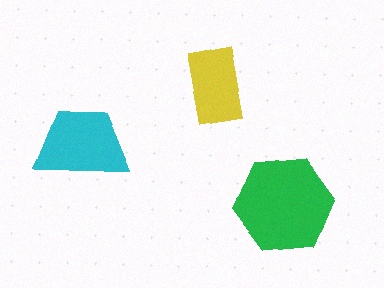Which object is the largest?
The green hexagon.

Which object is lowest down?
The green hexagon is bottommost.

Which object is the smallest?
The yellow rectangle.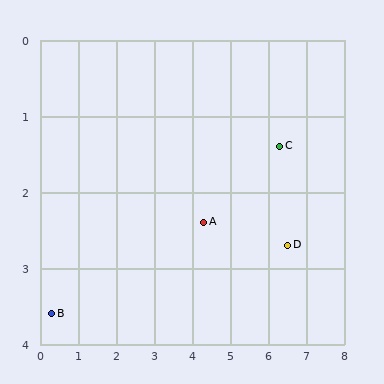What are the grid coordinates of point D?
Point D is at approximately (6.5, 2.7).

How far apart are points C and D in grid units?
Points C and D are about 1.3 grid units apart.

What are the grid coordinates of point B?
Point B is at approximately (0.3, 3.6).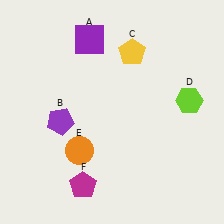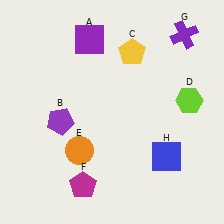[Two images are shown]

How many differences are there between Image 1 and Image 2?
There are 2 differences between the two images.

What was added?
A purple cross (G), a blue square (H) were added in Image 2.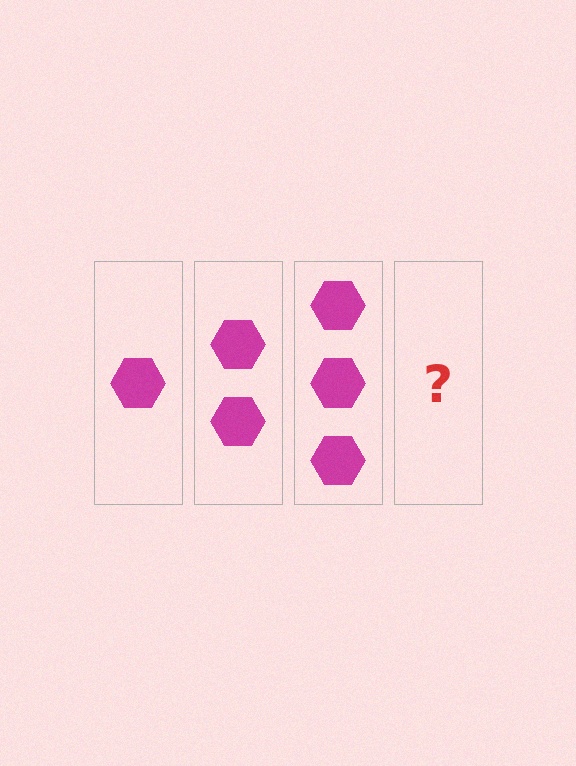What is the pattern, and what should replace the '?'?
The pattern is that each step adds one more hexagon. The '?' should be 4 hexagons.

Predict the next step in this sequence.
The next step is 4 hexagons.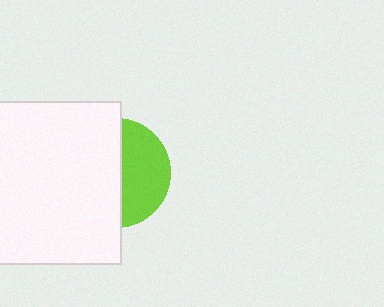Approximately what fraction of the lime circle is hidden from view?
Roughly 56% of the lime circle is hidden behind the white rectangle.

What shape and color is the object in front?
The object in front is a white rectangle.